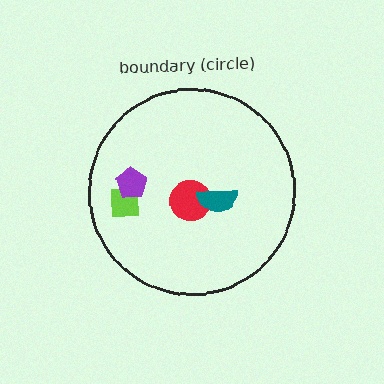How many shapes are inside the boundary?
4 inside, 0 outside.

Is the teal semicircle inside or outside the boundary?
Inside.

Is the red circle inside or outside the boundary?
Inside.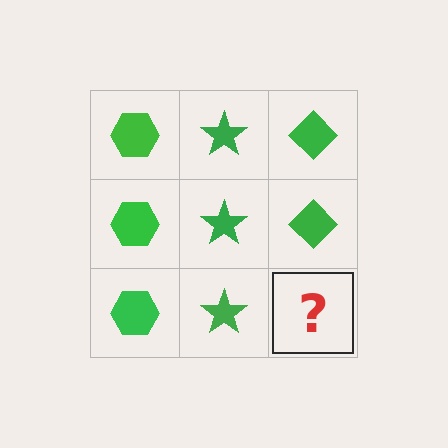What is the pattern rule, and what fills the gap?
The rule is that each column has a consistent shape. The gap should be filled with a green diamond.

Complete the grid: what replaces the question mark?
The question mark should be replaced with a green diamond.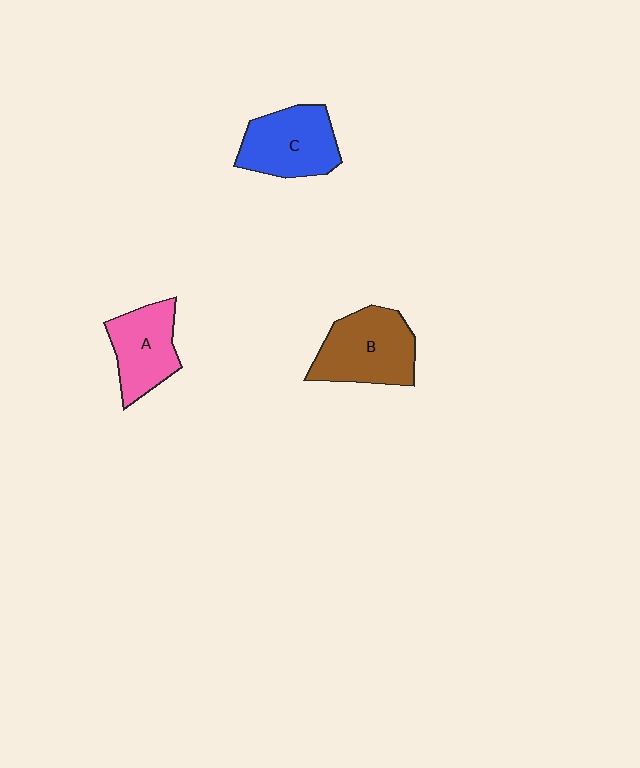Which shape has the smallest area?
Shape A (pink).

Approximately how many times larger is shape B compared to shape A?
Approximately 1.2 times.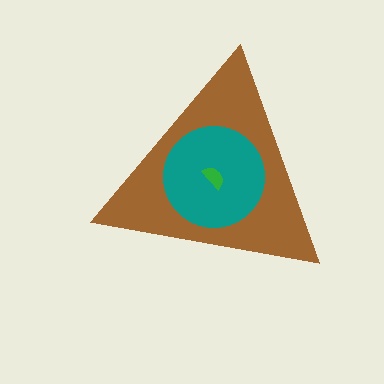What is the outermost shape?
The brown triangle.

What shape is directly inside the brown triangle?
The teal circle.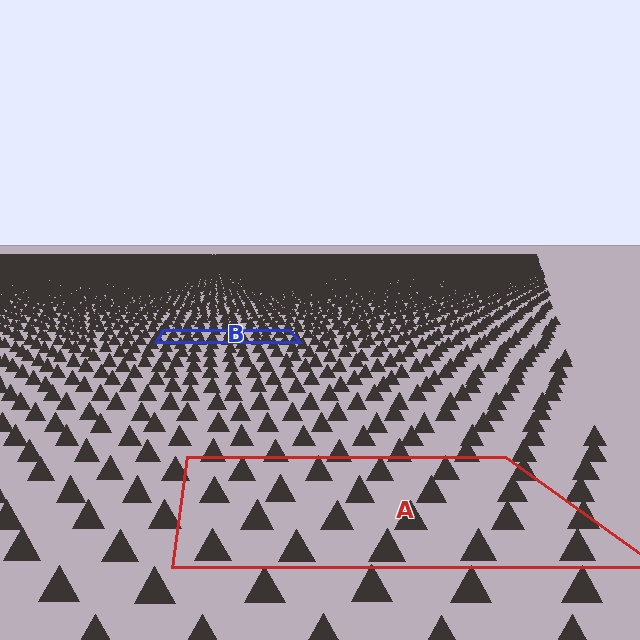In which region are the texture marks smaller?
The texture marks are smaller in region B, because it is farther away.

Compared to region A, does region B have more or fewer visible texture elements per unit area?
Region B has more texture elements per unit area — they are packed more densely because it is farther away.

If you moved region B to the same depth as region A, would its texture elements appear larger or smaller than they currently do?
They would appear larger. At a closer depth, the same texture elements are projected at a bigger on-screen size.